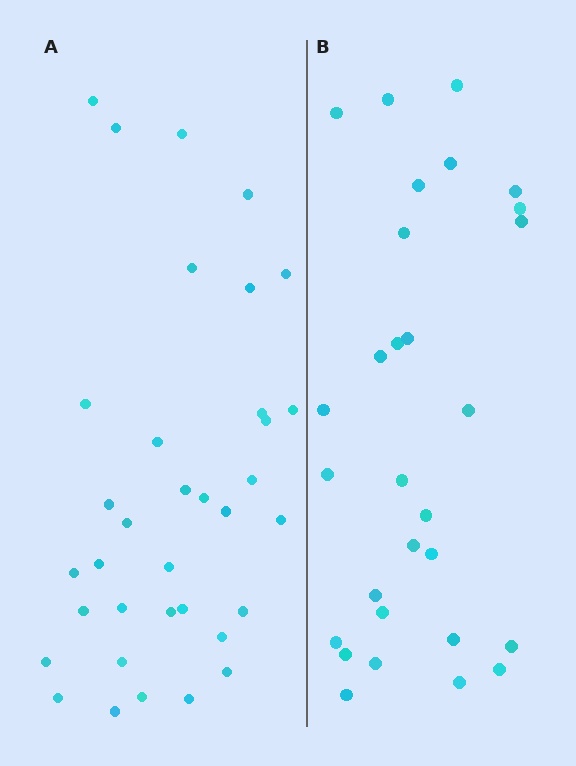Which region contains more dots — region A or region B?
Region A (the left region) has more dots.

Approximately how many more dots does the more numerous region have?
Region A has about 6 more dots than region B.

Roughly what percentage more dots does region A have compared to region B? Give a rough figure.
About 20% more.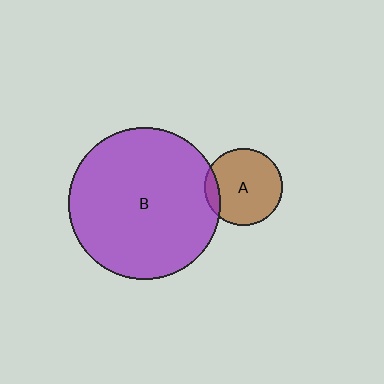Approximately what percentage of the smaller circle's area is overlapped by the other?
Approximately 10%.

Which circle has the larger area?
Circle B (purple).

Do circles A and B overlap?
Yes.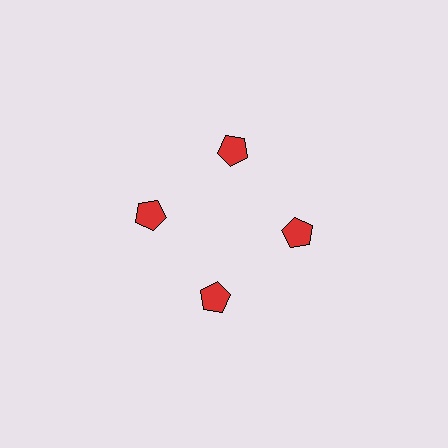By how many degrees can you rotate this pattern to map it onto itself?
The pattern maps onto itself every 90 degrees of rotation.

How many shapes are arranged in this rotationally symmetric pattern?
There are 4 shapes, arranged in 4 groups of 1.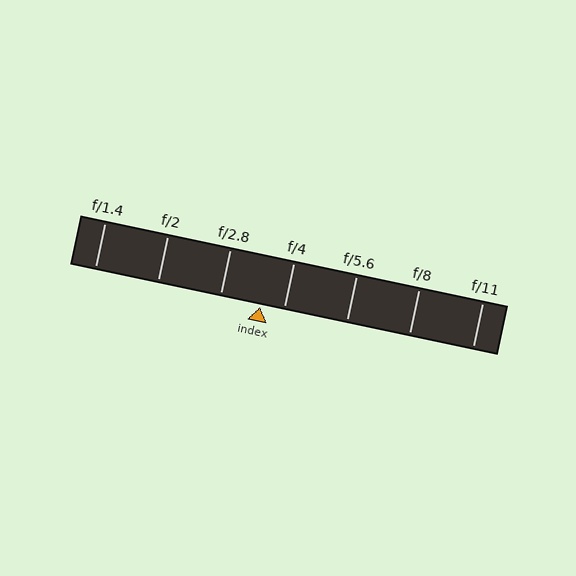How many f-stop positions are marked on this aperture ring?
There are 7 f-stop positions marked.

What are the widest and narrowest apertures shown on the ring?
The widest aperture shown is f/1.4 and the narrowest is f/11.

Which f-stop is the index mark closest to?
The index mark is closest to f/4.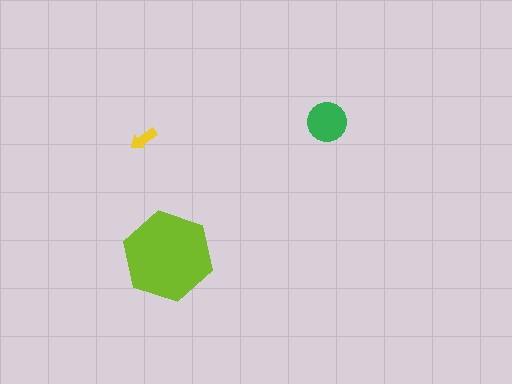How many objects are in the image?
There are 3 objects in the image.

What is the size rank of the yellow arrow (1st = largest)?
3rd.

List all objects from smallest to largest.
The yellow arrow, the green circle, the lime hexagon.